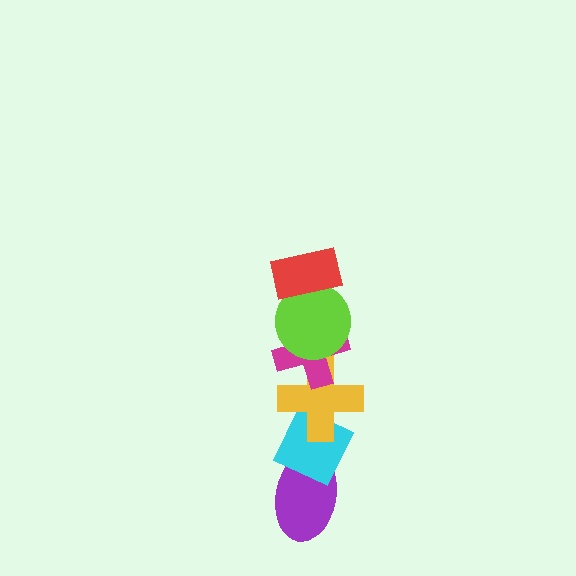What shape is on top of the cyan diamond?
The yellow cross is on top of the cyan diamond.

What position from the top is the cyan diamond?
The cyan diamond is 5th from the top.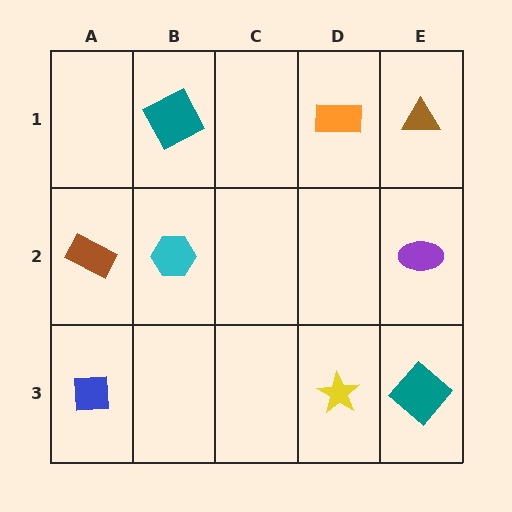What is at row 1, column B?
A teal square.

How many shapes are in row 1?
3 shapes.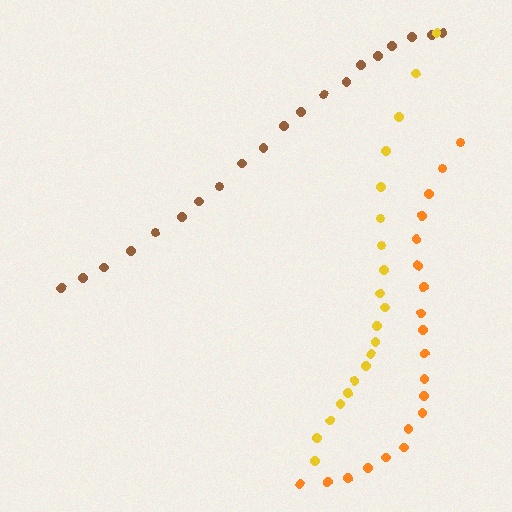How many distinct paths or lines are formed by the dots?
There are 3 distinct paths.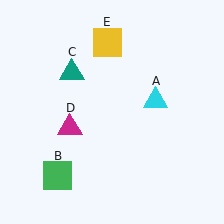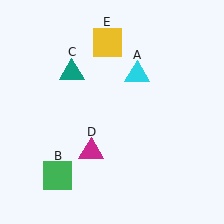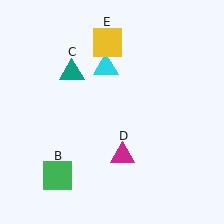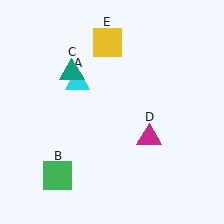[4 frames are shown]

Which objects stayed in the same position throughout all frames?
Green square (object B) and teal triangle (object C) and yellow square (object E) remained stationary.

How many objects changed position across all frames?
2 objects changed position: cyan triangle (object A), magenta triangle (object D).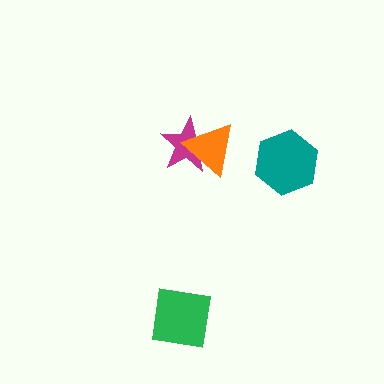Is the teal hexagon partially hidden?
No, no other shape covers it.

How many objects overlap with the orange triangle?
1 object overlaps with the orange triangle.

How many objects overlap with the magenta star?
1 object overlaps with the magenta star.